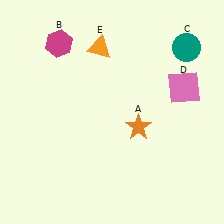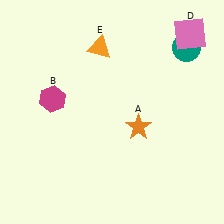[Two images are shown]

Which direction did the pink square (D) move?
The pink square (D) moved up.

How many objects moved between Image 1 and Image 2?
2 objects moved between the two images.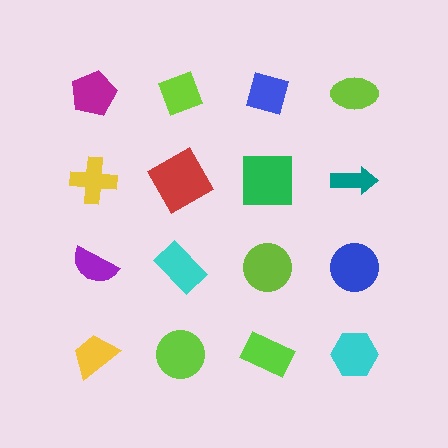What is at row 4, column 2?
A lime circle.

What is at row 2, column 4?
A teal arrow.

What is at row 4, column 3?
A lime rectangle.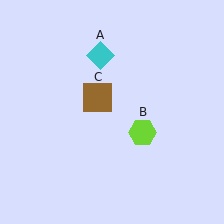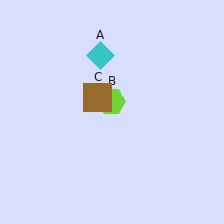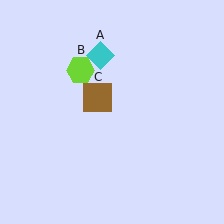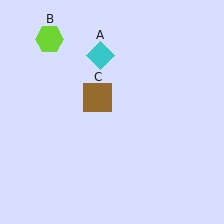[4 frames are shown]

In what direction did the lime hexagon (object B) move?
The lime hexagon (object B) moved up and to the left.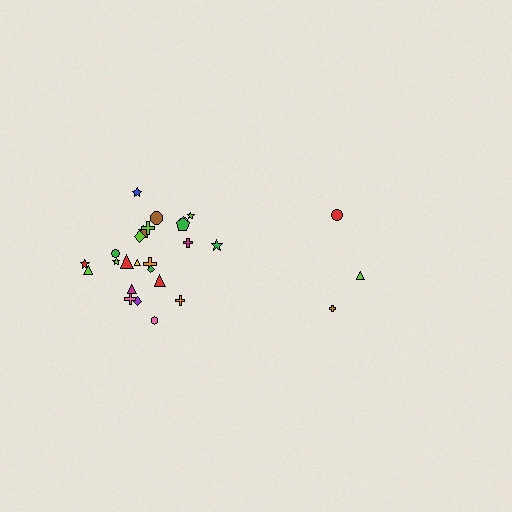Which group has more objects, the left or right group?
The left group.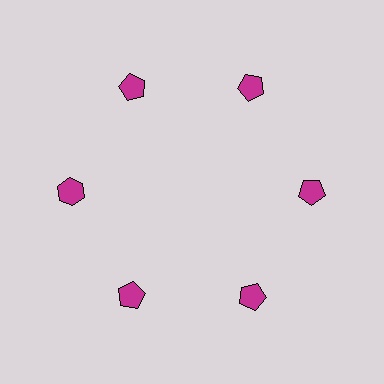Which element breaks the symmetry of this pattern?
The magenta hexagon at roughly the 9 o'clock position breaks the symmetry. All other shapes are magenta pentagons.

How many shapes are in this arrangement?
There are 6 shapes arranged in a ring pattern.